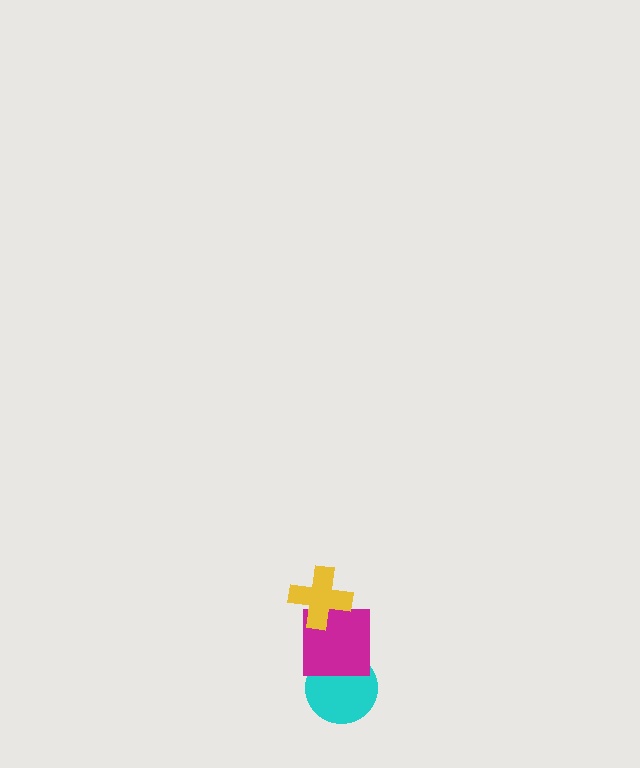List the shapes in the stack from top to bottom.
From top to bottom: the yellow cross, the magenta square, the cyan circle.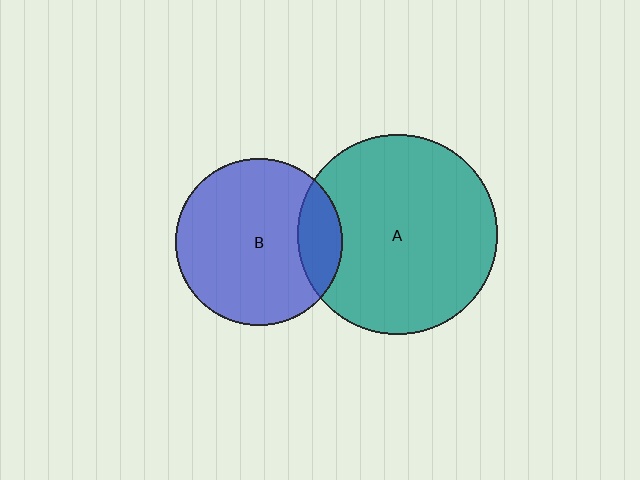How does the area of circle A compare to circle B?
Approximately 1.4 times.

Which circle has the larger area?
Circle A (teal).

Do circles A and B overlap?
Yes.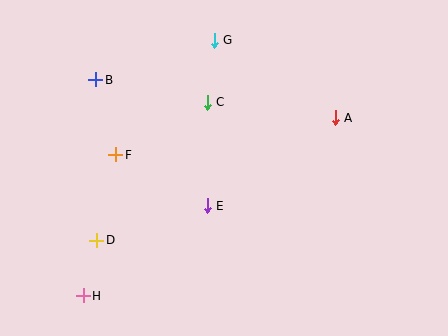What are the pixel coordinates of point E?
Point E is at (207, 206).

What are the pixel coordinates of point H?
Point H is at (83, 296).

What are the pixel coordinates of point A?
Point A is at (335, 118).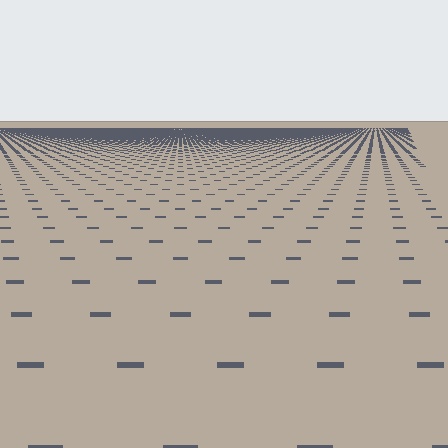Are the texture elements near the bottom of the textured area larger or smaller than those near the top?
Larger. Near the bottom, elements are closer to the viewer and appear at a bigger on-screen size.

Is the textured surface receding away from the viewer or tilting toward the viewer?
The surface is receding away from the viewer. Texture elements get smaller and denser toward the top.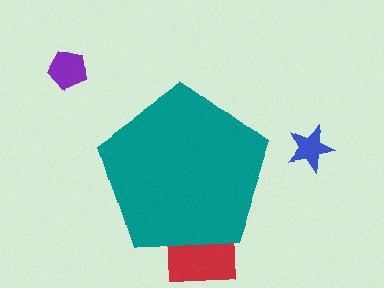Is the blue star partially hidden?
No, the blue star is fully visible.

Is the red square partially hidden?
Yes, the red square is partially hidden behind the teal pentagon.